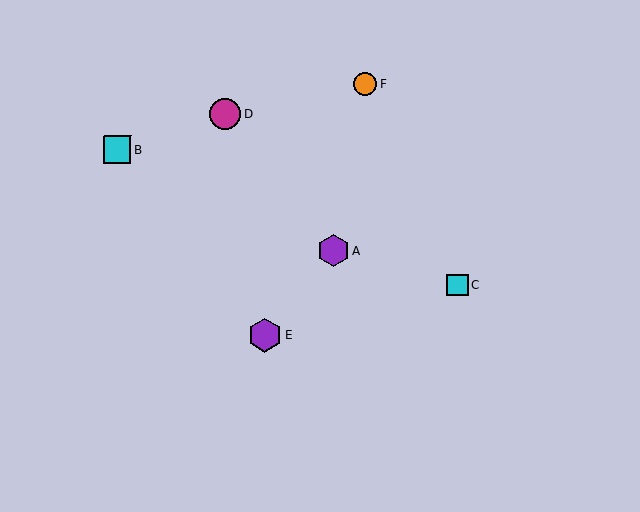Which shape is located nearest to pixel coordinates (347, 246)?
The purple hexagon (labeled A) at (333, 251) is nearest to that location.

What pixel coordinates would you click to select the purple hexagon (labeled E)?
Click at (265, 335) to select the purple hexagon E.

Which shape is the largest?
The purple hexagon (labeled E) is the largest.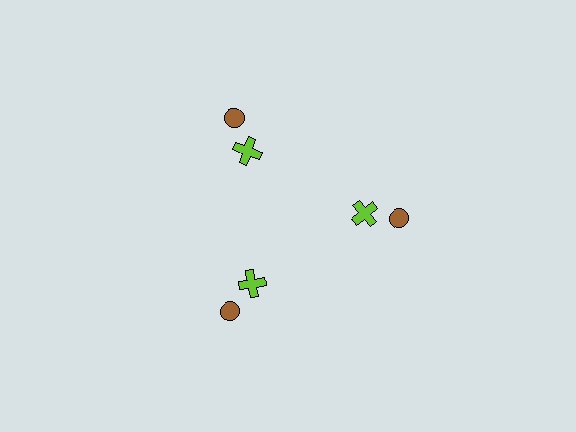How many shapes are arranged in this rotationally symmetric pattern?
There are 6 shapes, arranged in 3 groups of 2.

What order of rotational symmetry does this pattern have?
This pattern has 3-fold rotational symmetry.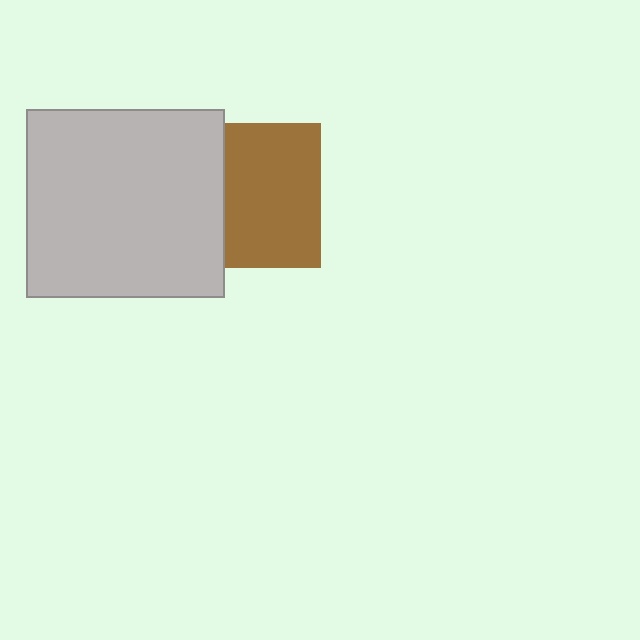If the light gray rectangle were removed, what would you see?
You would see the complete brown square.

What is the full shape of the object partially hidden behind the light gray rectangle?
The partially hidden object is a brown square.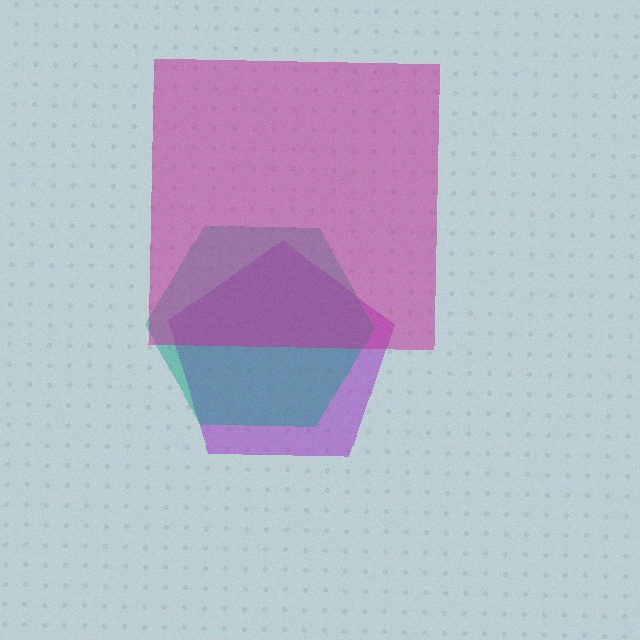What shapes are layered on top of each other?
The layered shapes are: a purple pentagon, a teal hexagon, a magenta square.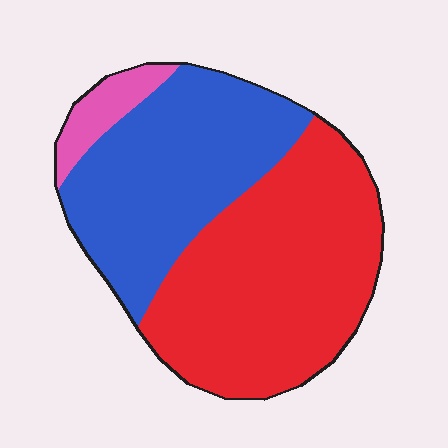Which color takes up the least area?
Pink, at roughly 5%.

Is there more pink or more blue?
Blue.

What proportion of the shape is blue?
Blue takes up between a quarter and a half of the shape.